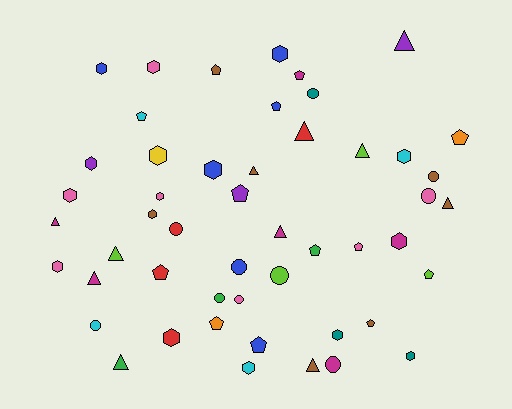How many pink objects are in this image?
There are 7 pink objects.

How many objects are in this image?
There are 50 objects.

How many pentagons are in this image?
There are 13 pentagons.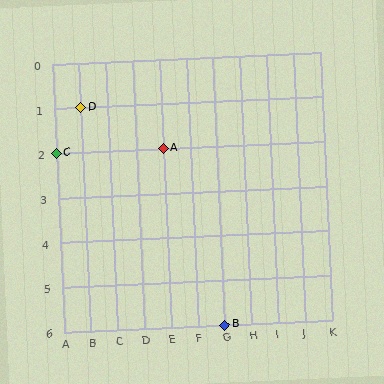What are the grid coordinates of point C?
Point C is at grid coordinates (A, 2).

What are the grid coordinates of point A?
Point A is at grid coordinates (E, 2).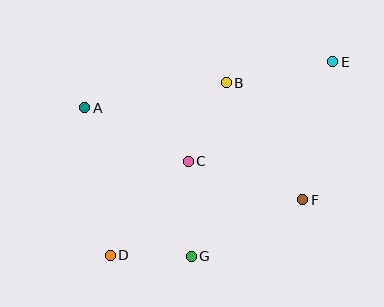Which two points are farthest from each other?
Points D and E are farthest from each other.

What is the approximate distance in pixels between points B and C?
The distance between B and C is approximately 87 pixels.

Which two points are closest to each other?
Points D and G are closest to each other.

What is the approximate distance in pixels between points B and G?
The distance between B and G is approximately 177 pixels.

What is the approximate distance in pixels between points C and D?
The distance between C and D is approximately 122 pixels.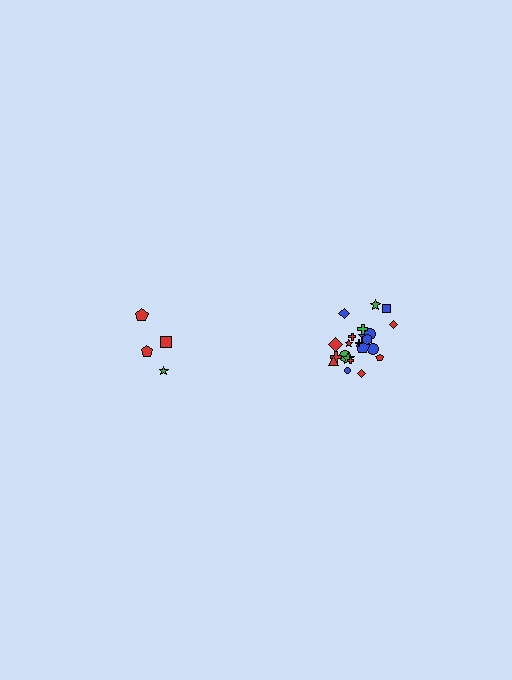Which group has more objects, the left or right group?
The right group.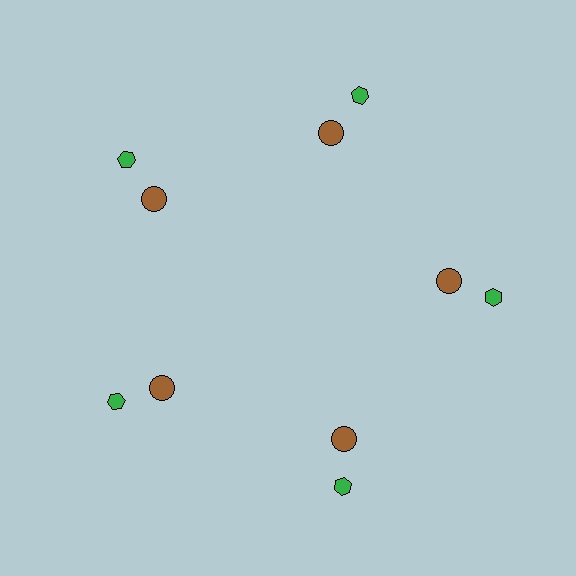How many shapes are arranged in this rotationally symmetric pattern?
There are 10 shapes, arranged in 5 groups of 2.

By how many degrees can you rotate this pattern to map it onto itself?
The pattern maps onto itself every 72 degrees of rotation.